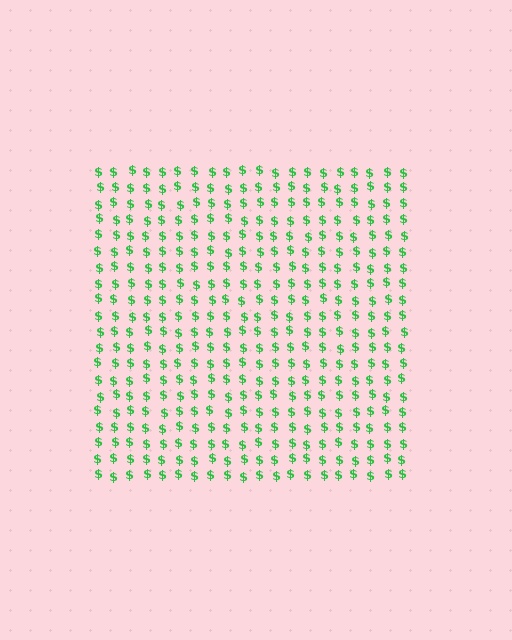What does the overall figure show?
The overall figure shows a square.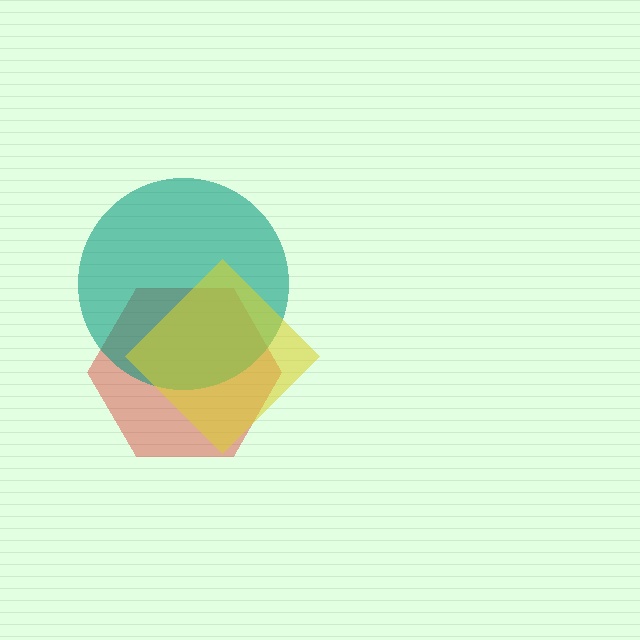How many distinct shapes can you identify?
There are 3 distinct shapes: a red hexagon, a teal circle, a yellow diamond.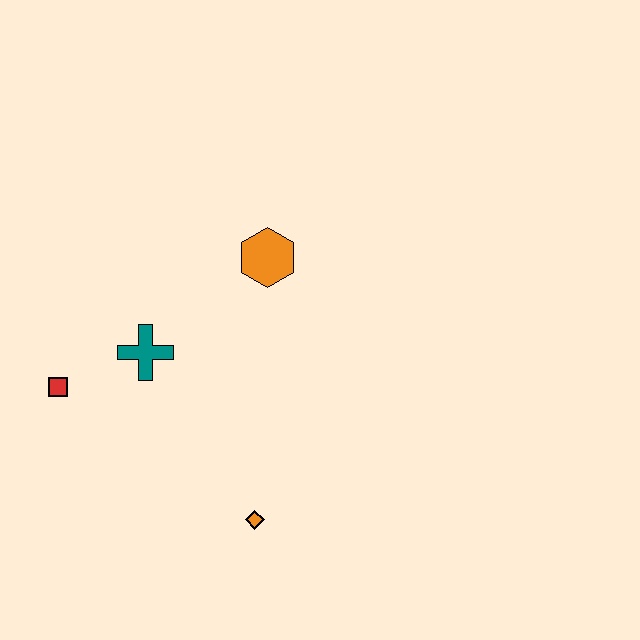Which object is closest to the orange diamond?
The teal cross is closest to the orange diamond.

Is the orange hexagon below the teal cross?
No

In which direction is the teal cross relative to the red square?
The teal cross is to the right of the red square.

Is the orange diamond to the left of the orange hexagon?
Yes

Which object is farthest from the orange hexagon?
The orange diamond is farthest from the orange hexagon.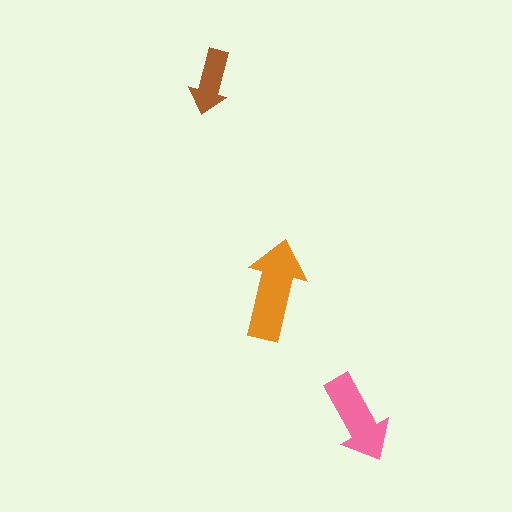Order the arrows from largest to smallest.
the orange one, the pink one, the brown one.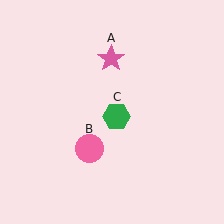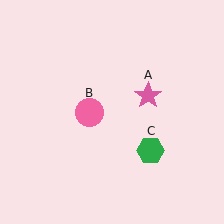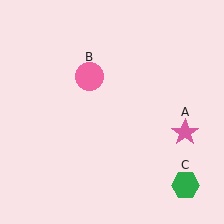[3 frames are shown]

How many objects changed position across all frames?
3 objects changed position: pink star (object A), pink circle (object B), green hexagon (object C).